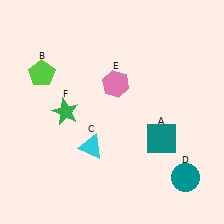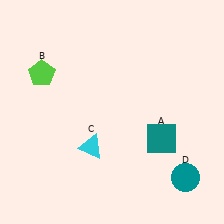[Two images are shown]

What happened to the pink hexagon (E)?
The pink hexagon (E) was removed in Image 2. It was in the top-right area of Image 1.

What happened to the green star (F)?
The green star (F) was removed in Image 2. It was in the top-left area of Image 1.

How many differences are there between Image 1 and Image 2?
There are 2 differences between the two images.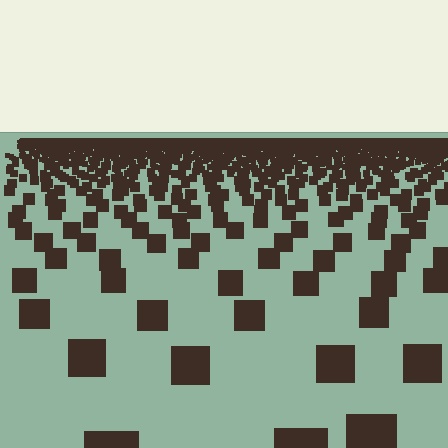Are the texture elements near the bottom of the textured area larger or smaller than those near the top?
Larger. Near the bottom, elements are closer to the viewer and appear at a bigger on-screen size.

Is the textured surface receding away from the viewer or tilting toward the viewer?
The surface is receding away from the viewer. Texture elements get smaller and denser toward the top.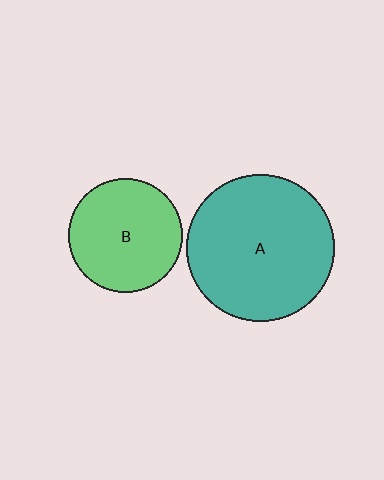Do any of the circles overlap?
No, none of the circles overlap.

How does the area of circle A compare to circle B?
Approximately 1.7 times.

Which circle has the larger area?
Circle A (teal).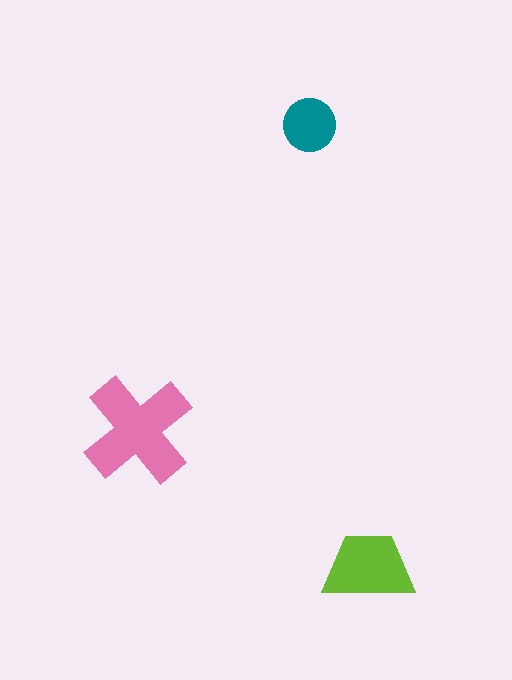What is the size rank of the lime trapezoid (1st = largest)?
2nd.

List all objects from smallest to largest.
The teal circle, the lime trapezoid, the pink cross.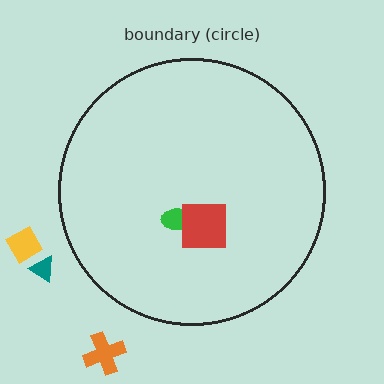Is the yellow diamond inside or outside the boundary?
Outside.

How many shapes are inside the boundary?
2 inside, 3 outside.